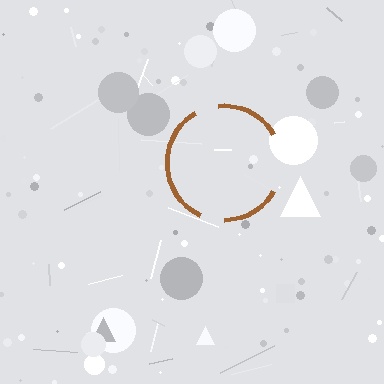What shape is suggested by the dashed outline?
The dashed outline suggests a circle.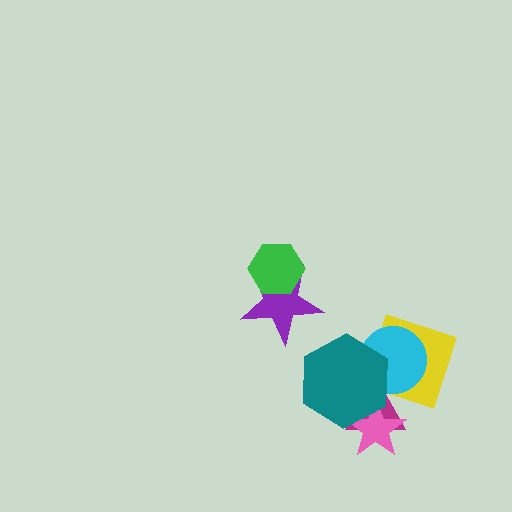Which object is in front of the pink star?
The teal hexagon is in front of the pink star.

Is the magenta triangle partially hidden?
Yes, it is partially covered by another shape.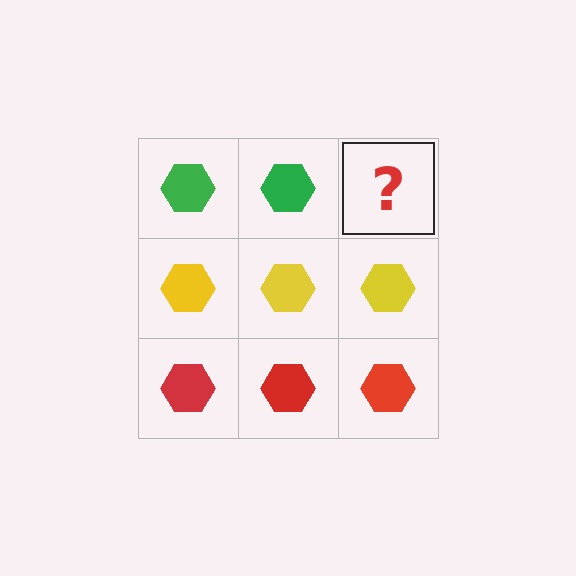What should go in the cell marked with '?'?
The missing cell should contain a green hexagon.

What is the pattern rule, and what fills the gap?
The rule is that each row has a consistent color. The gap should be filled with a green hexagon.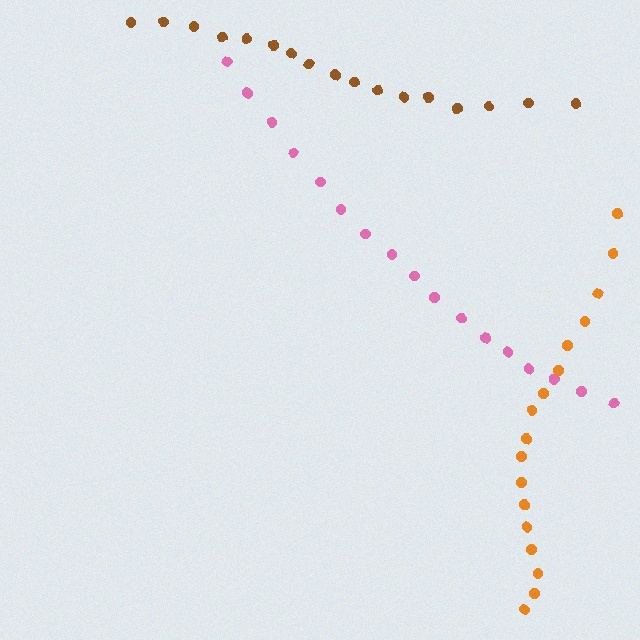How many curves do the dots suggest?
There are 3 distinct paths.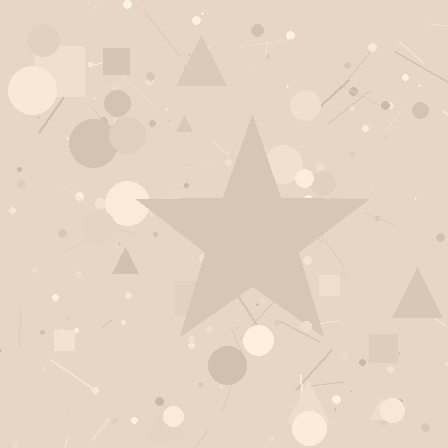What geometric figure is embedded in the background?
A star is embedded in the background.